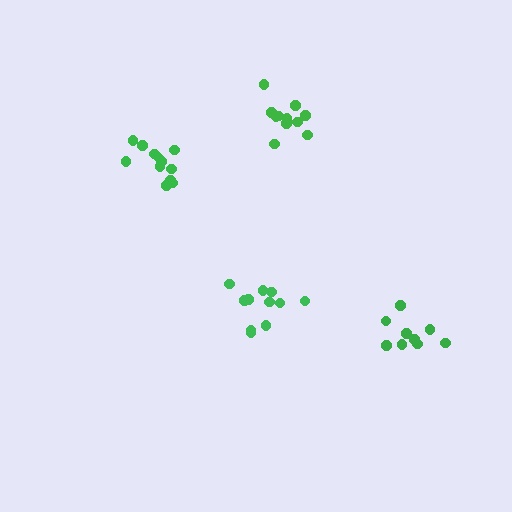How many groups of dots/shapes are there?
There are 4 groups.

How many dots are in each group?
Group 1: 11 dots, Group 2: 9 dots, Group 3: 12 dots, Group 4: 11 dots (43 total).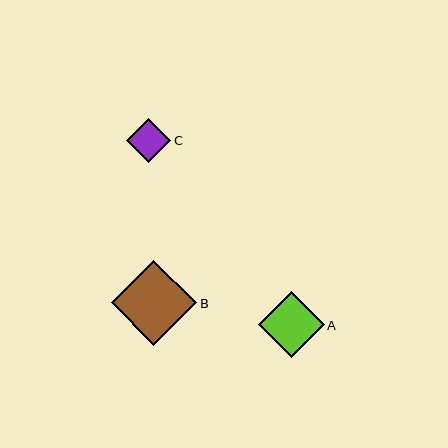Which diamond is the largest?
Diamond B is the largest with a size of approximately 85 pixels.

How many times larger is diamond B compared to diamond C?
Diamond B is approximately 1.9 times the size of diamond C.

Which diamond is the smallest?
Diamond C is the smallest with a size of approximately 44 pixels.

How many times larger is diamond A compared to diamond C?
Diamond A is approximately 1.5 times the size of diamond C.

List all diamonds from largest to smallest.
From largest to smallest: B, A, C.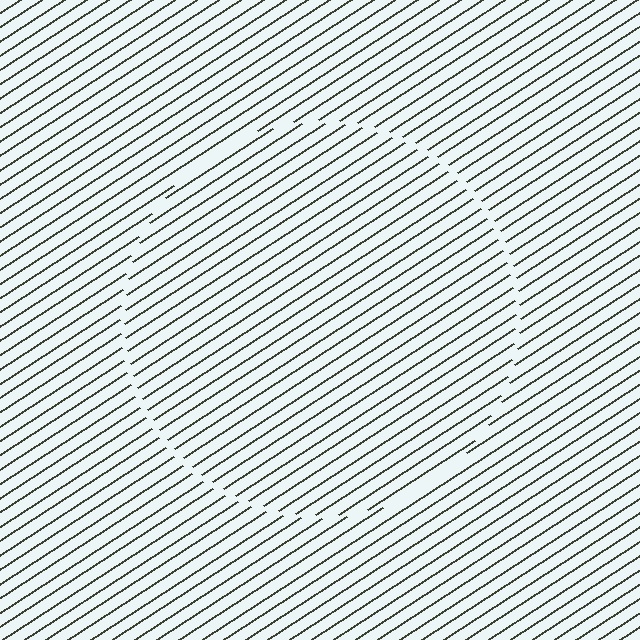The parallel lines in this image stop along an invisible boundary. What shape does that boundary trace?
An illusory circle. The interior of the shape contains the same grating, shifted by half a period — the contour is defined by the phase discontinuity where line-ends from the inner and outer gratings abut.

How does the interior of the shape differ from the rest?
The interior of the shape contains the same grating, shifted by half a period — the contour is defined by the phase discontinuity where line-ends from the inner and outer gratings abut.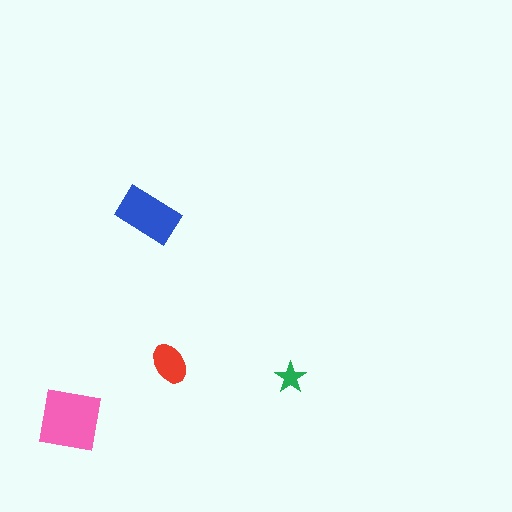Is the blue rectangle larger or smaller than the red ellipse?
Larger.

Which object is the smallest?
The green star.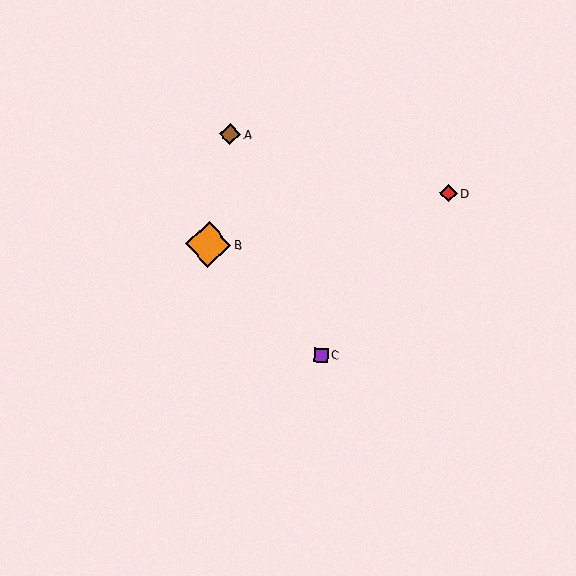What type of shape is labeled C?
Shape C is a purple square.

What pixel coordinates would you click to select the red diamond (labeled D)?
Click at (448, 193) to select the red diamond D.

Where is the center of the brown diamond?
The center of the brown diamond is at (230, 134).